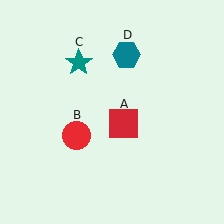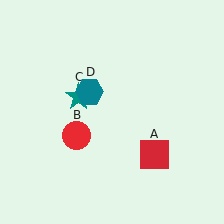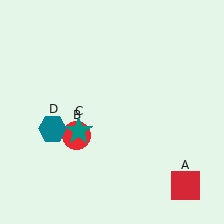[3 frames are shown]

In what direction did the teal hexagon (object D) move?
The teal hexagon (object D) moved down and to the left.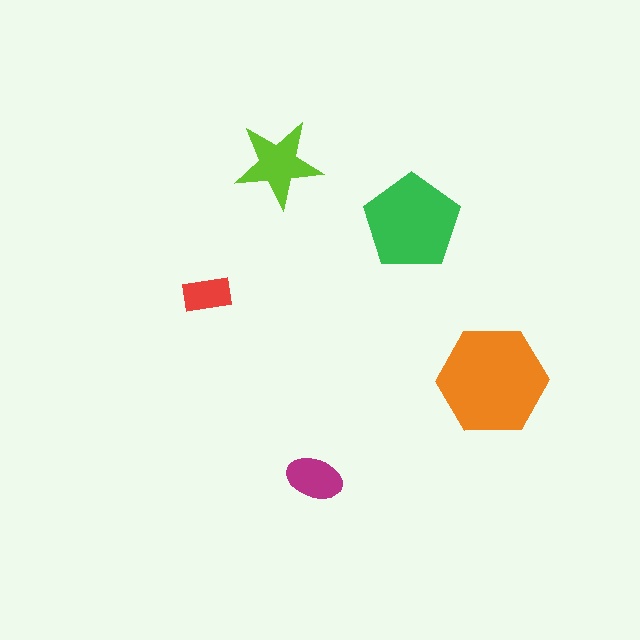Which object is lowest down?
The magenta ellipse is bottommost.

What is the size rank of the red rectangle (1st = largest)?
5th.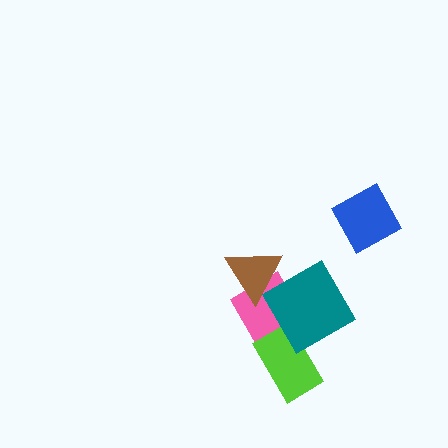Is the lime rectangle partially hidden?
Yes, it is partially covered by another shape.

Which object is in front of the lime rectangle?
The teal diamond is in front of the lime rectangle.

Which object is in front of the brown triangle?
The teal diamond is in front of the brown triangle.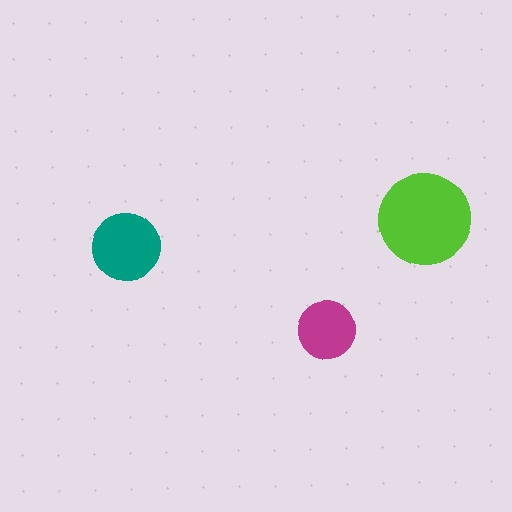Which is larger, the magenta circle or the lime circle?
The lime one.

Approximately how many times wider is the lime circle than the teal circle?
About 1.5 times wider.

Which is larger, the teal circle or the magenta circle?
The teal one.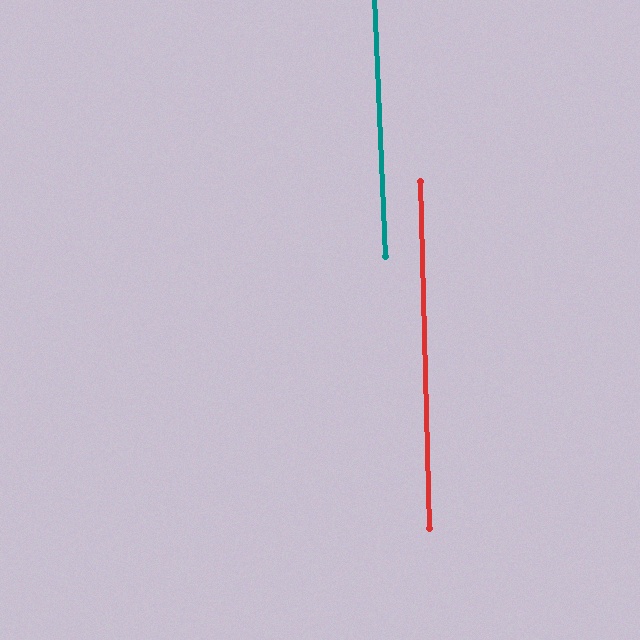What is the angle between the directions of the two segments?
Approximately 1 degree.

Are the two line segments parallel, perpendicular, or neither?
Parallel — their directions differ by only 0.8°.